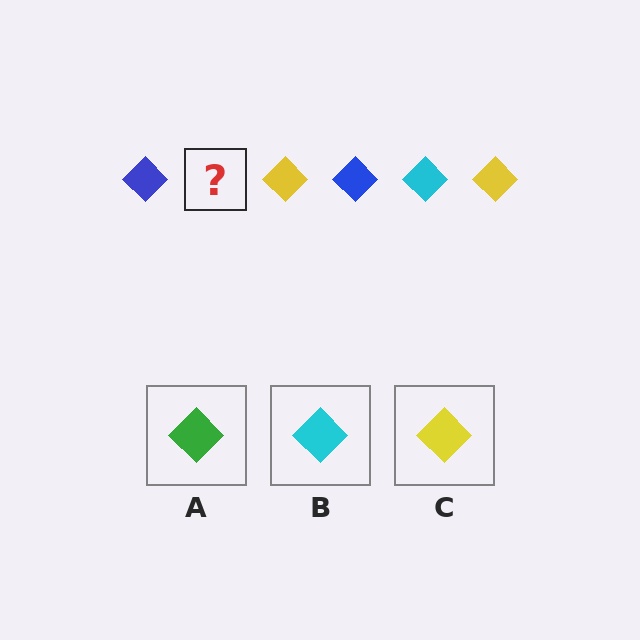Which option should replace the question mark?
Option B.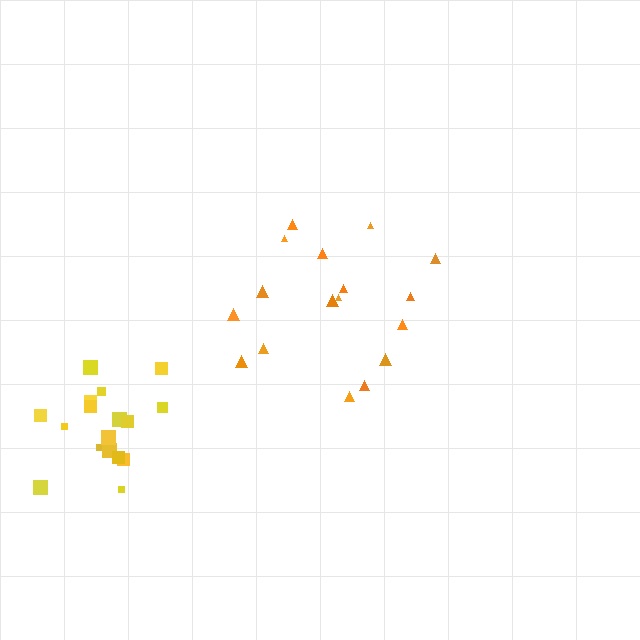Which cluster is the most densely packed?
Yellow.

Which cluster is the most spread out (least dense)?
Orange.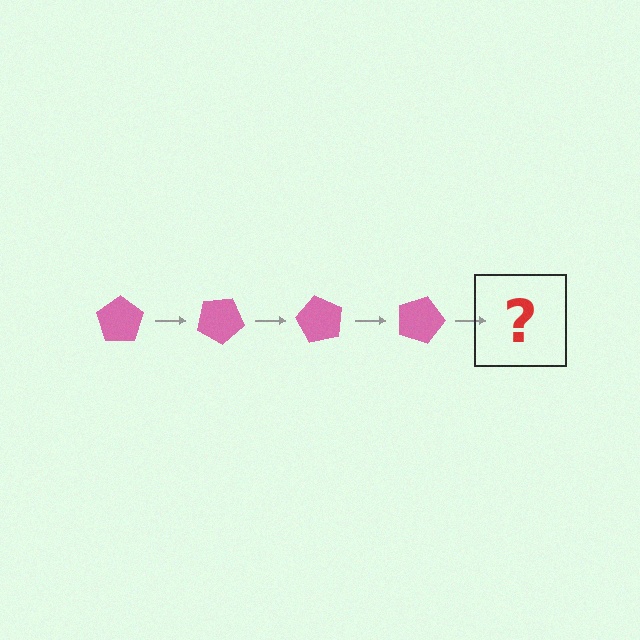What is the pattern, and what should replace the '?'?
The pattern is that the pentagon rotates 30 degrees each step. The '?' should be a pink pentagon rotated 120 degrees.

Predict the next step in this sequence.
The next step is a pink pentagon rotated 120 degrees.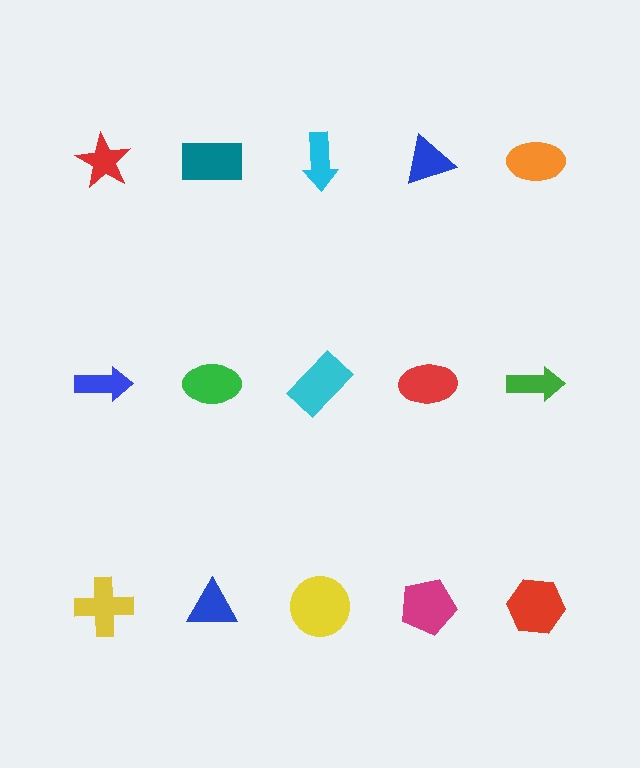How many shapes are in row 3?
5 shapes.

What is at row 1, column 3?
A cyan arrow.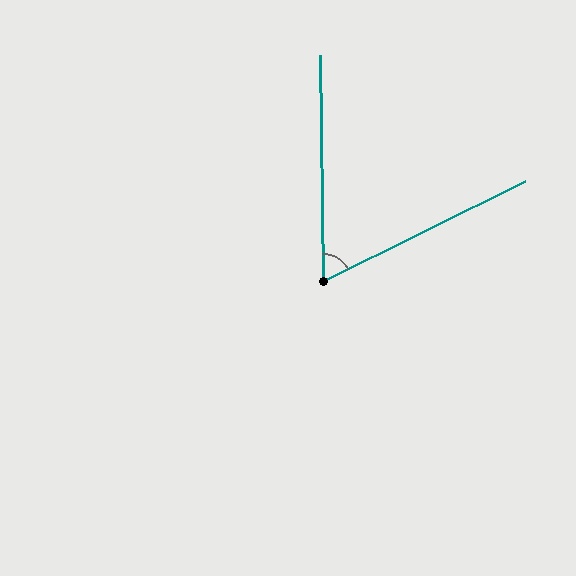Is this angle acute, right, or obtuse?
It is acute.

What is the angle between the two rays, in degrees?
Approximately 65 degrees.